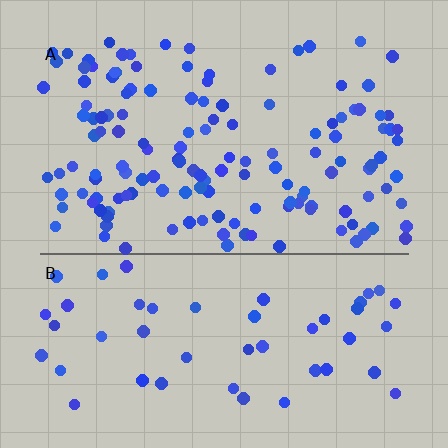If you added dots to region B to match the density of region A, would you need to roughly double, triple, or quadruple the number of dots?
Approximately triple.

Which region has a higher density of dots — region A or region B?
A (the top).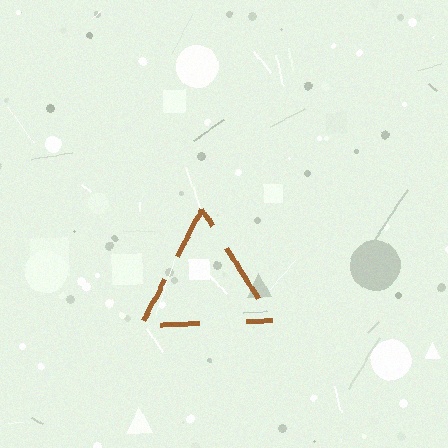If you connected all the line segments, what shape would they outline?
They would outline a triangle.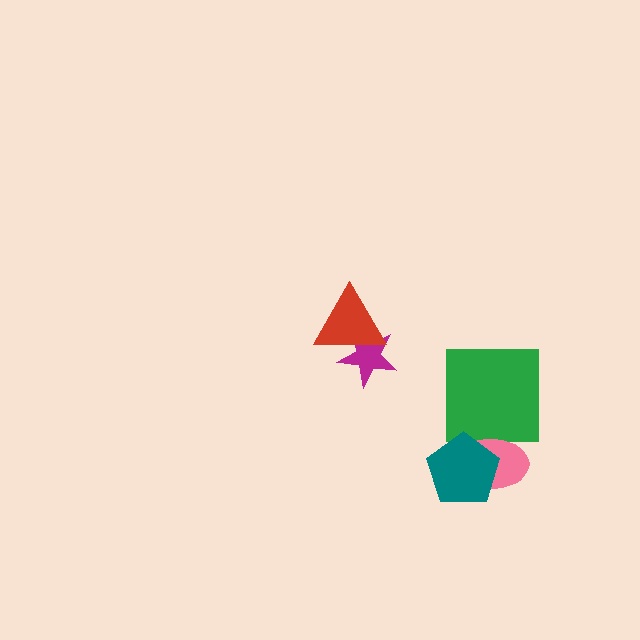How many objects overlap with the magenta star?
1 object overlaps with the magenta star.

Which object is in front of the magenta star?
The red triangle is in front of the magenta star.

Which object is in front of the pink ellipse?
The teal pentagon is in front of the pink ellipse.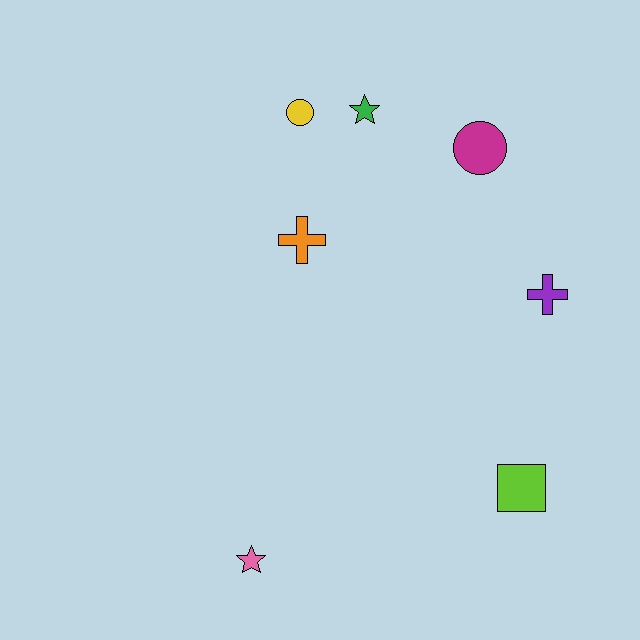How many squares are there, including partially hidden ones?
There is 1 square.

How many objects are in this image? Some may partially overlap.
There are 7 objects.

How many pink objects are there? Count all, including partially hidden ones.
There is 1 pink object.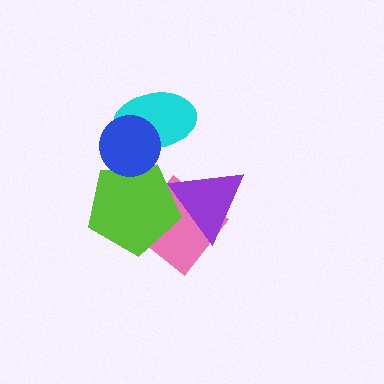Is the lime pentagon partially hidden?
Yes, it is partially covered by another shape.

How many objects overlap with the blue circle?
2 objects overlap with the blue circle.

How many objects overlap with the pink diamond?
2 objects overlap with the pink diamond.